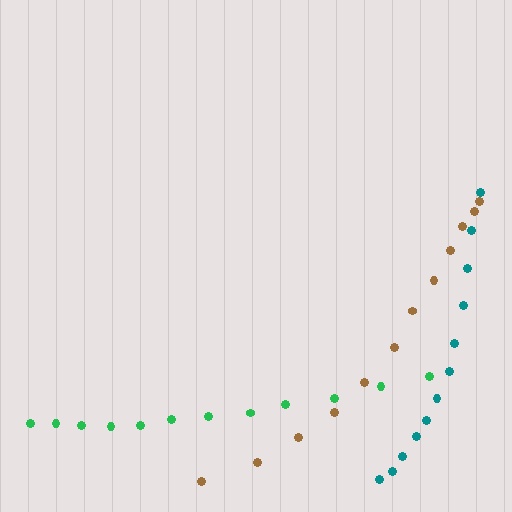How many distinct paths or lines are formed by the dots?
There are 3 distinct paths.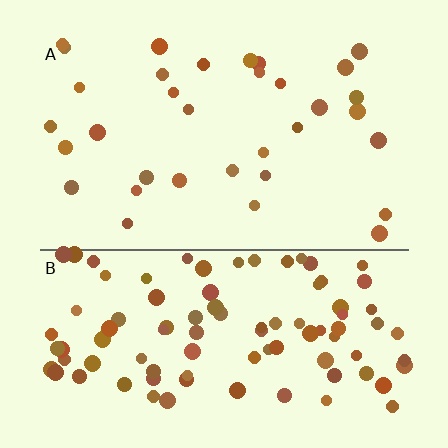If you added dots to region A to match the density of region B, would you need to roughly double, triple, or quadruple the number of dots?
Approximately triple.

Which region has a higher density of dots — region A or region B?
B (the bottom).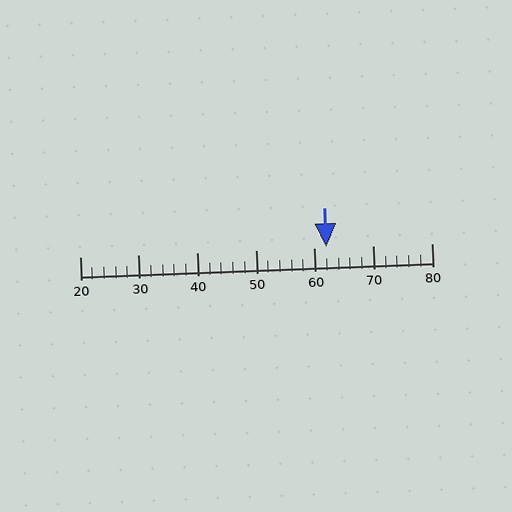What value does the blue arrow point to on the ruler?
The blue arrow points to approximately 62.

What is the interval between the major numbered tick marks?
The major tick marks are spaced 10 units apart.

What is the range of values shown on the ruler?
The ruler shows values from 20 to 80.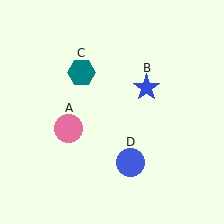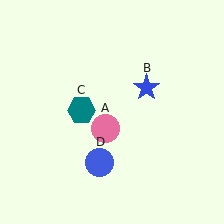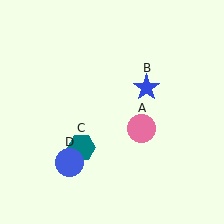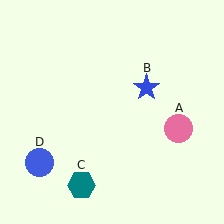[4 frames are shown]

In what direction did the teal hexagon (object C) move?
The teal hexagon (object C) moved down.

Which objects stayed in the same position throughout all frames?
Blue star (object B) remained stationary.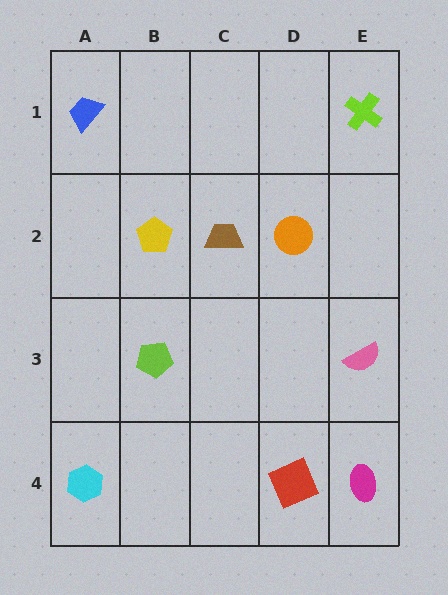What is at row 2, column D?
An orange circle.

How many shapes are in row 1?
2 shapes.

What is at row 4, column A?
A cyan hexagon.